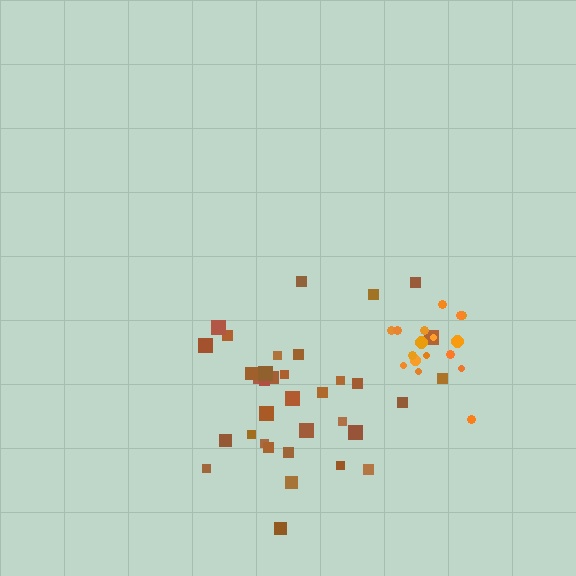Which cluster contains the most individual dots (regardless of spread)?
Brown (35).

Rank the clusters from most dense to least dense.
orange, brown.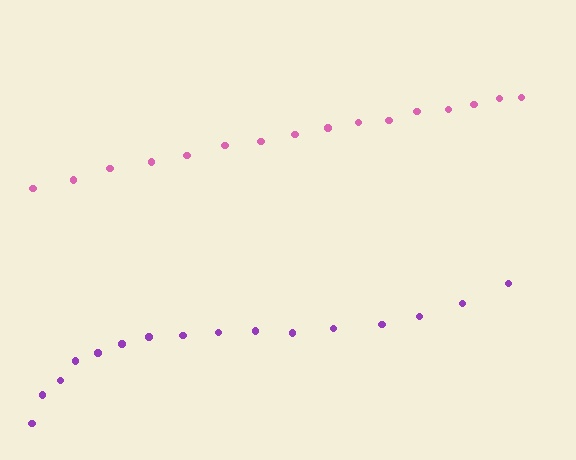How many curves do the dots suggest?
There are 2 distinct paths.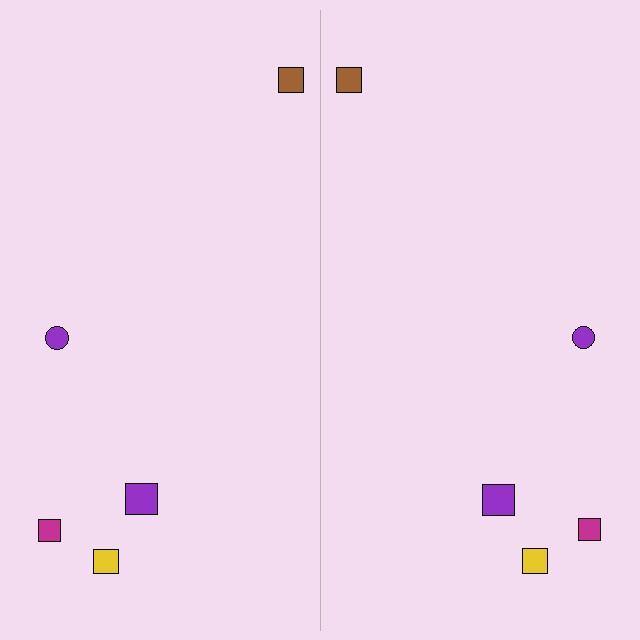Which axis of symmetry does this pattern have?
The pattern has a vertical axis of symmetry running through the center of the image.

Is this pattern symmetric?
Yes, this pattern has bilateral (reflection) symmetry.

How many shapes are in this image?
There are 10 shapes in this image.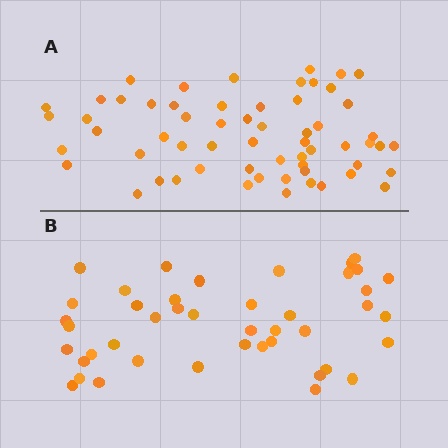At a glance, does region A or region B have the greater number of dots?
Region A (the top region) has more dots.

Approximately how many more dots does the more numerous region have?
Region A has approximately 15 more dots than region B.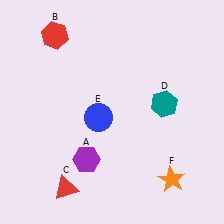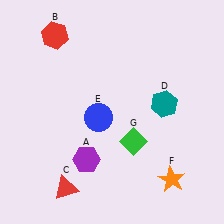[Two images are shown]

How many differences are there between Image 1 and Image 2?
There is 1 difference between the two images.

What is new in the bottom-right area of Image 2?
A green diamond (G) was added in the bottom-right area of Image 2.